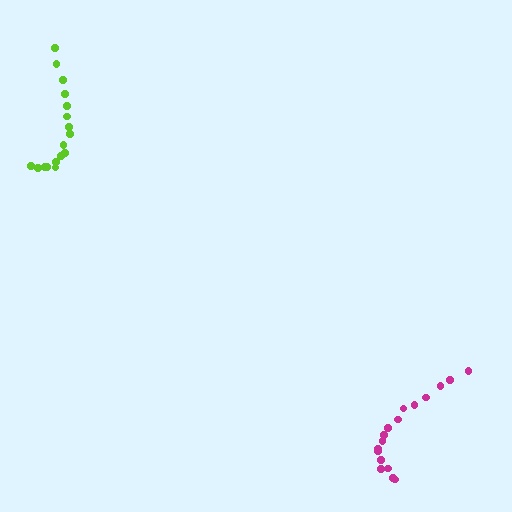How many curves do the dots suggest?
There are 2 distinct paths.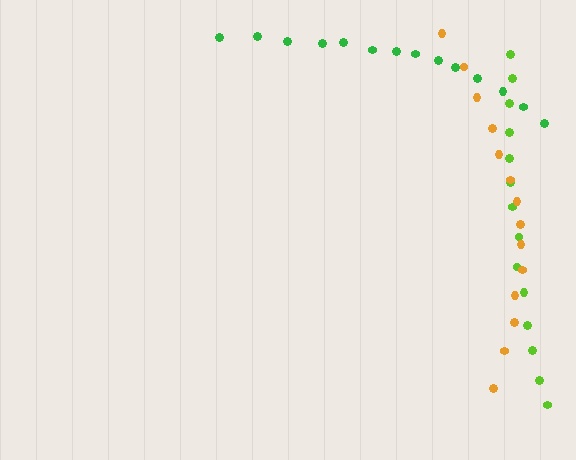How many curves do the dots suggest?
There are 3 distinct paths.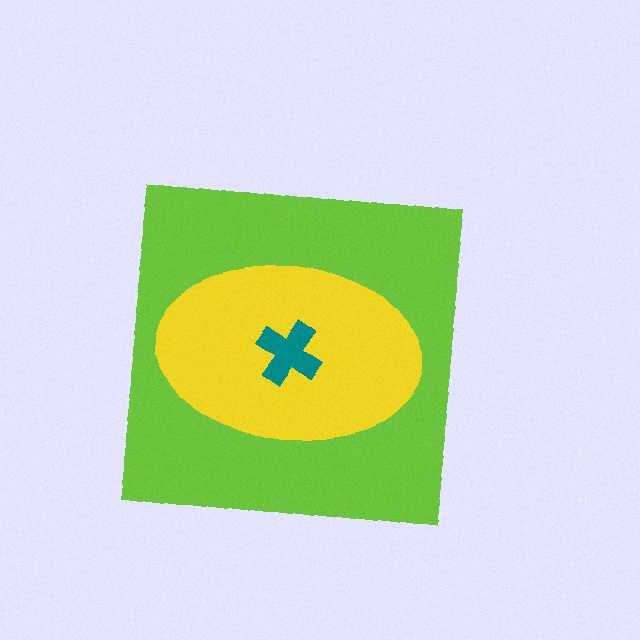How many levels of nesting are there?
3.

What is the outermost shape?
The lime square.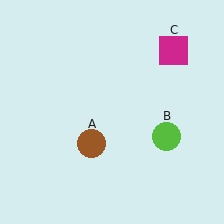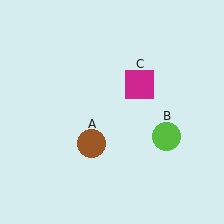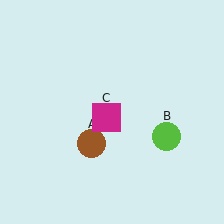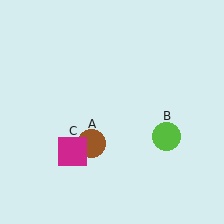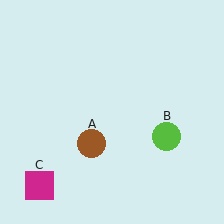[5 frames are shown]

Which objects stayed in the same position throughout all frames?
Brown circle (object A) and lime circle (object B) remained stationary.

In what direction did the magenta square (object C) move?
The magenta square (object C) moved down and to the left.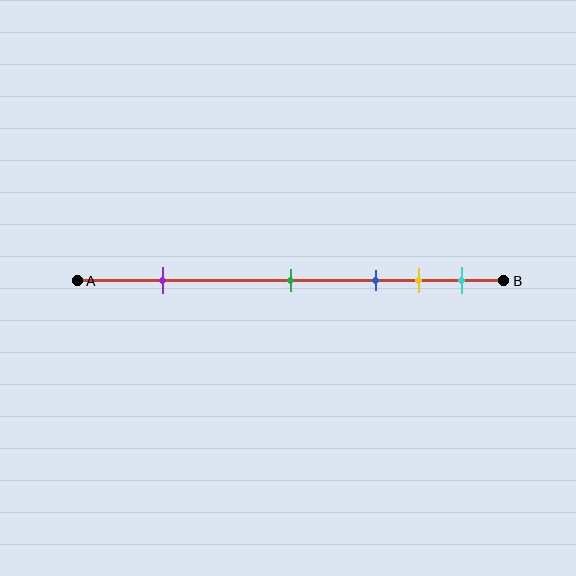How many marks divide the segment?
There are 5 marks dividing the segment.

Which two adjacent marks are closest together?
The yellow and cyan marks are the closest adjacent pair.